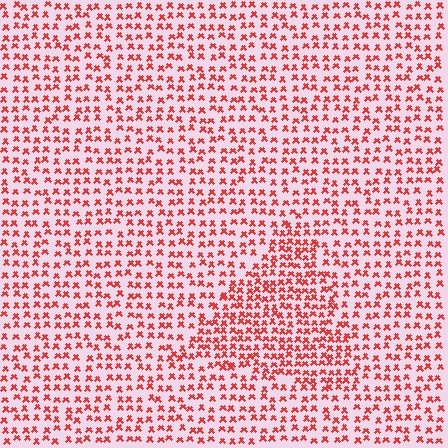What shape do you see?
I see a triangle.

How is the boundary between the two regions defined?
The boundary is defined by a change in element density (approximately 1.6x ratio). All elements are the same color, size, and shape.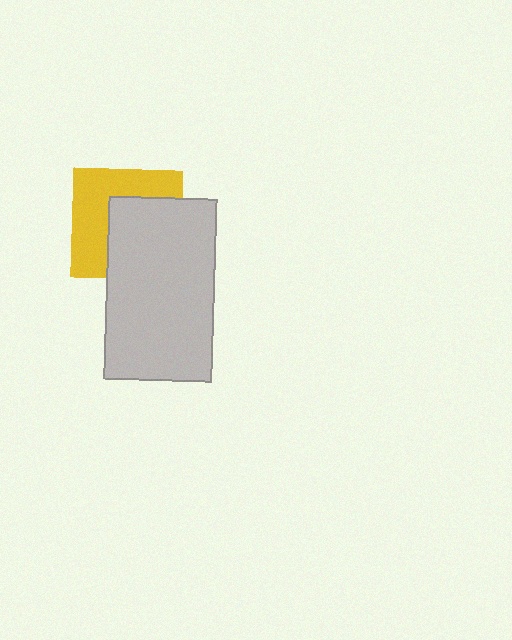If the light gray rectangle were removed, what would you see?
You would see the complete yellow square.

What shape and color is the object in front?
The object in front is a light gray rectangle.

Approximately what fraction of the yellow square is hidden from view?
Roughly 51% of the yellow square is hidden behind the light gray rectangle.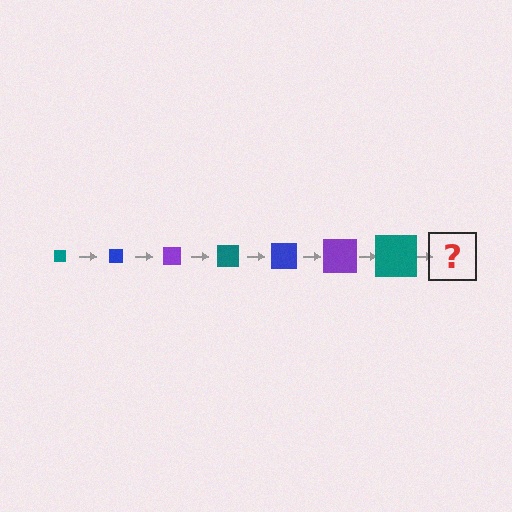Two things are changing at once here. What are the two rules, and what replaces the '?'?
The two rules are that the square grows larger each step and the color cycles through teal, blue, and purple. The '?' should be a blue square, larger than the previous one.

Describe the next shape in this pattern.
It should be a blue square, larger than the previous one.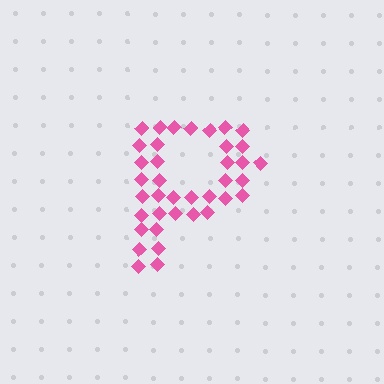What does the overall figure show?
The overall figure shows the letter P.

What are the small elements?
The small elements are diamonds.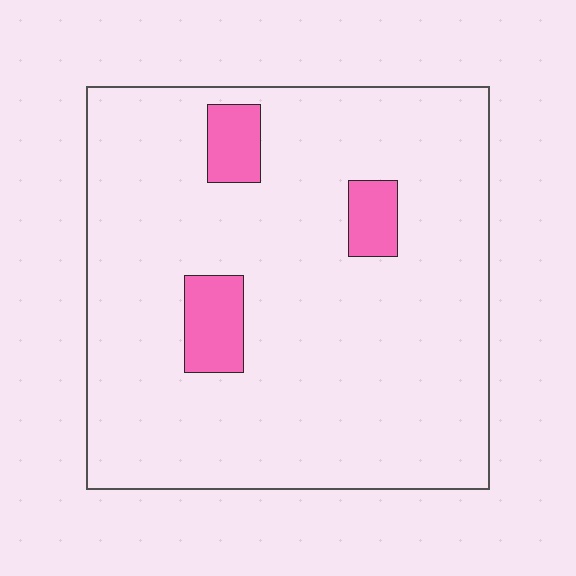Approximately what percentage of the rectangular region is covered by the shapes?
Approximately 10%.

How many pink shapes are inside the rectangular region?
3.